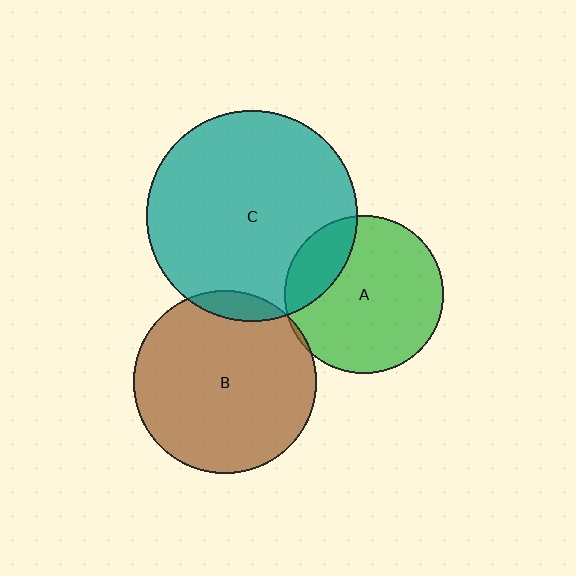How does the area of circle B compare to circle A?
Approximately 1.3 times.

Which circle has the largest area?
Circle C (teal).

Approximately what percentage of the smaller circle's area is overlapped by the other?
Approximately 10%.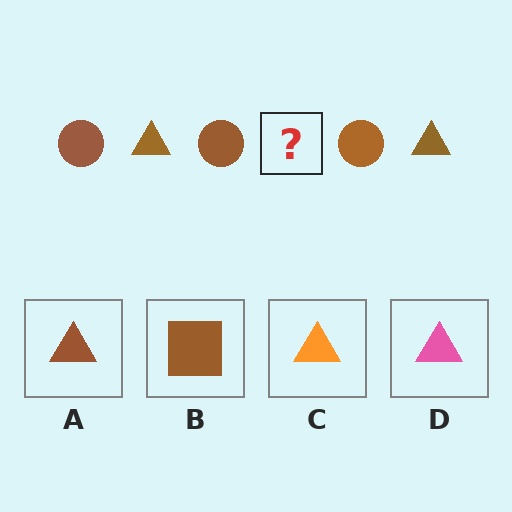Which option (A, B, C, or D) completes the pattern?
A.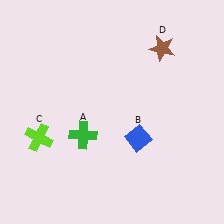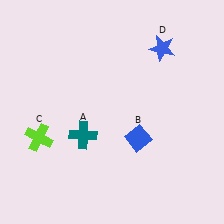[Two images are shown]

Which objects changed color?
A changed from green to teal. D changed from brown to blue.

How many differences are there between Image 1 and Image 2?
There are 2 differences between the two images.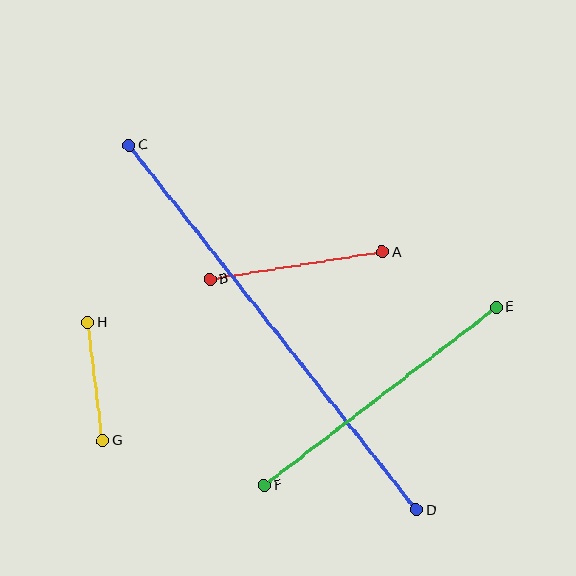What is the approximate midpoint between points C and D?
The midpoint is at approximately (273, 328) pixels.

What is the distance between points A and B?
The distance is approximately 175 pixels.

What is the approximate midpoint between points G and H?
The midpoint is at approximately (95, 382) pixels.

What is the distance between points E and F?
The distance is approximately 292 pixels.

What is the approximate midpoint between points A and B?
The midpoint is at approximately (296, 266) pixels.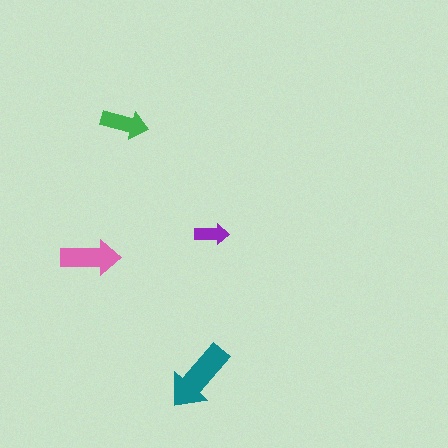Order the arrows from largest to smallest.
the teal one, the pink one, the green one, the purple one.